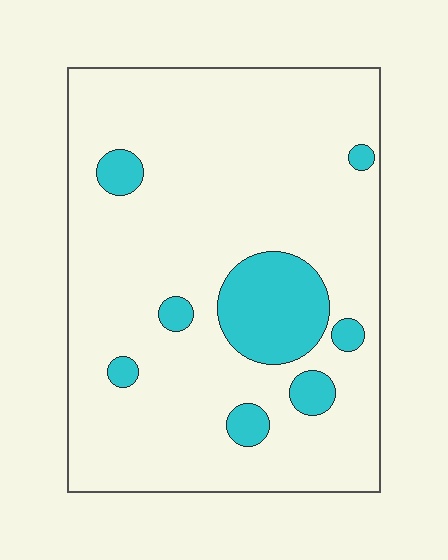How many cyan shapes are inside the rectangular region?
8.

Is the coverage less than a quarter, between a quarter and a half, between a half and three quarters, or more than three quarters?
Less than a quarter.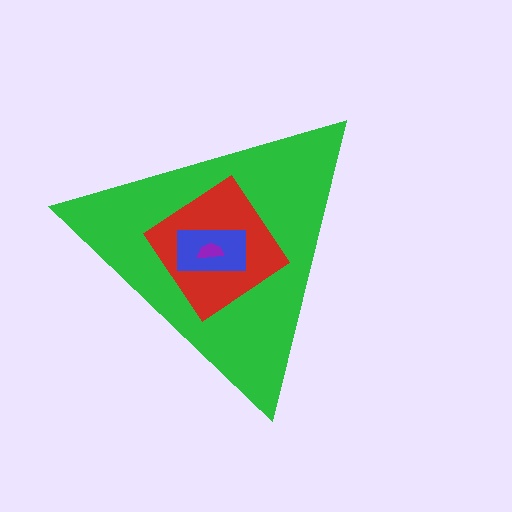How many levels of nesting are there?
4.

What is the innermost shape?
The purple semicircle.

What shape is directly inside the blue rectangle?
The purple semicircle.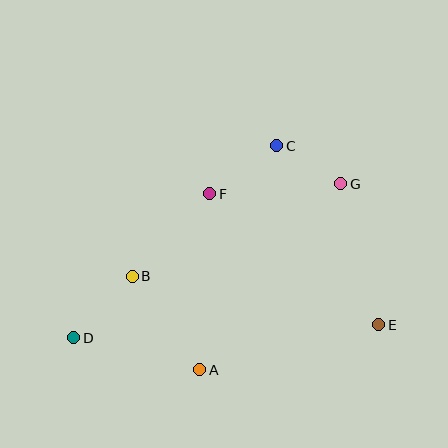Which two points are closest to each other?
Points C and G are closest to each other.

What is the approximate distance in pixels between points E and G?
The distance between E and G is approximately 146 pixels.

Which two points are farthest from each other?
Points D and G are farthest from each other.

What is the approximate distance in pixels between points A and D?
The distance between A and D is approximately 130 pixels.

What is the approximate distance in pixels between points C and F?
The distance between C and F is approximately 82 pixels.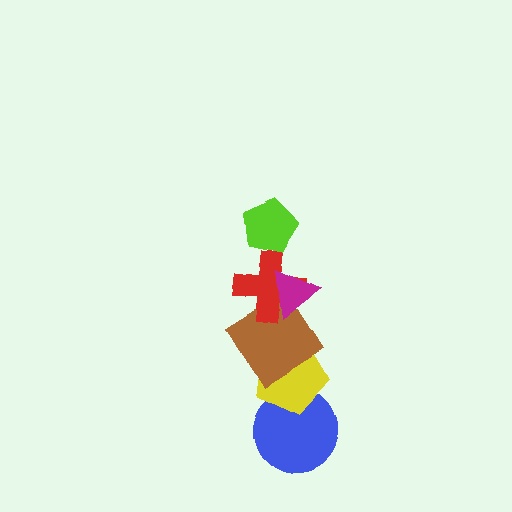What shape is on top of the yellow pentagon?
The brown diamond is on top of the yellow pentagon.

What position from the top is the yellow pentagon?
The yellow pentagon is 5th from the top.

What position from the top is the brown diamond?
The brown diamond is 4th from the top.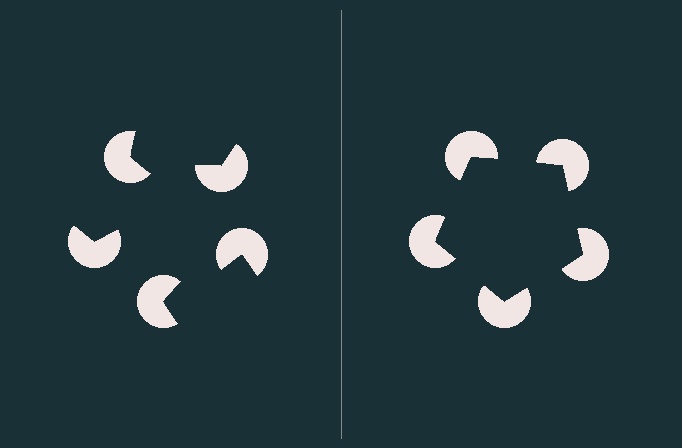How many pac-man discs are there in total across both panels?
10 — 5 on each side.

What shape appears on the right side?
An illusory pentagon.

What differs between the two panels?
The pac-man discs are positioned identically on both sides; only the wedge orientations differ. On the right they align to a pentagon; on the left they are misaligned.